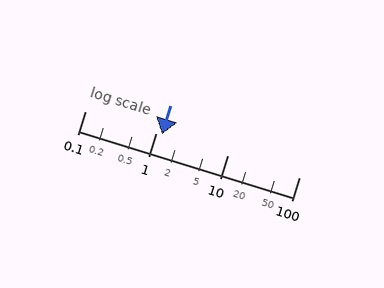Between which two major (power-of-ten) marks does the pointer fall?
The pointer is between 1 and 10.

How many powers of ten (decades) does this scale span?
The scale spans 3 decades, from 0.1 to 100.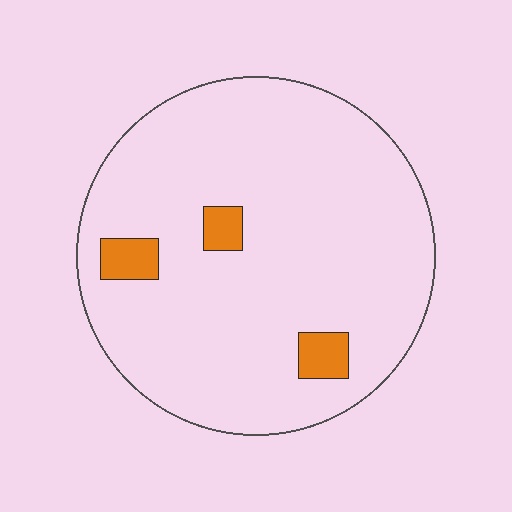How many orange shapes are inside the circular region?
3.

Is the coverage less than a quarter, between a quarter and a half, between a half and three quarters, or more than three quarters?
Less than a quarter.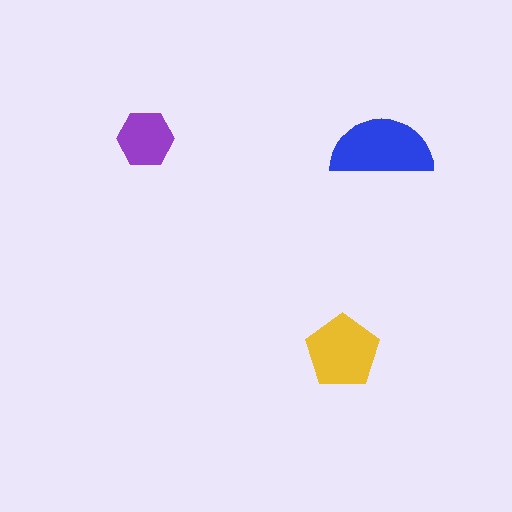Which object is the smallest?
The purple hexagon.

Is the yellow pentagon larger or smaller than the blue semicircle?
Smaller.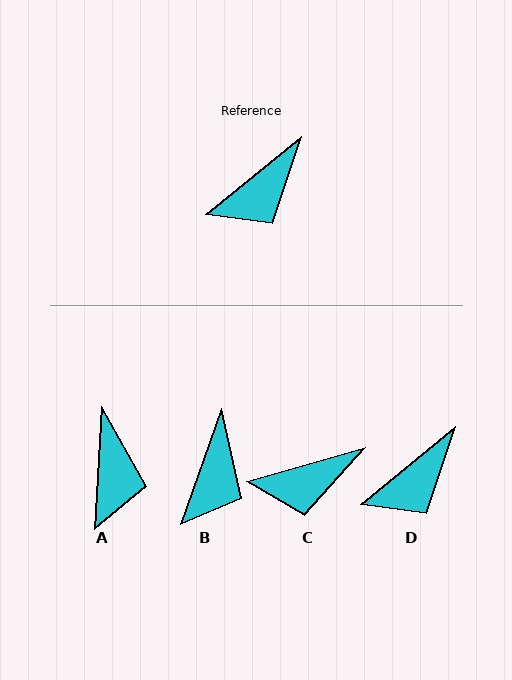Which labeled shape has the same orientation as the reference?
D.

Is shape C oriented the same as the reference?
No, it is off by about 23 degrees.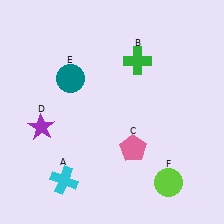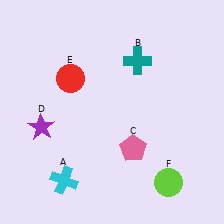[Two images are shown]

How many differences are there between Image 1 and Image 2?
There are 2 differences between the two images.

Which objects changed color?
B changed from green to teal. E changed from teal to red.